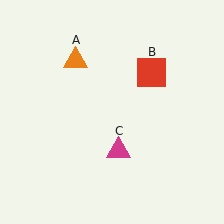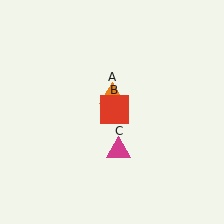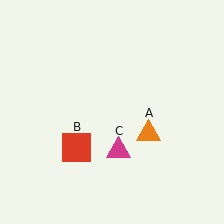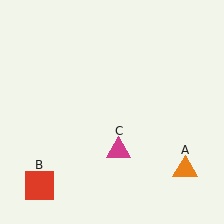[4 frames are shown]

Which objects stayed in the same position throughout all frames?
Magenta triangle (object C) remained stationary.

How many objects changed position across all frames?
2 objects changed position: orange triangle (object A), red square (object B).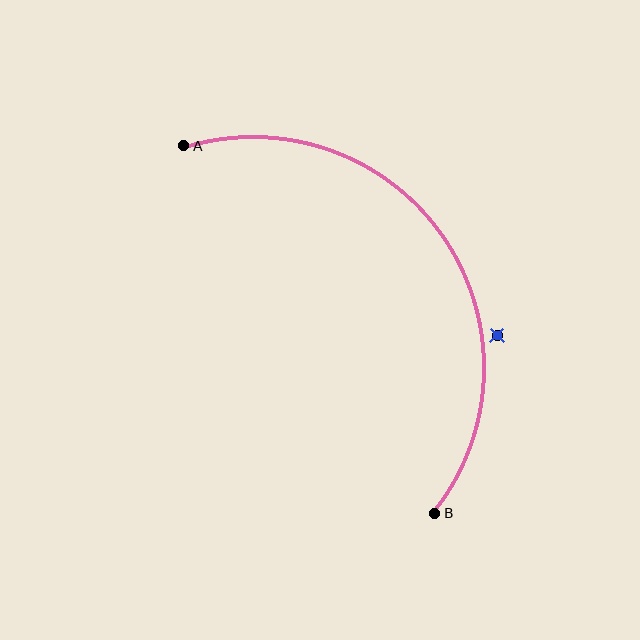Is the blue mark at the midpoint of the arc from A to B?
No — the blue mark does not lie on the arc at all. It sits slightly outside the curve.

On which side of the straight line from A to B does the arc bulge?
The arc bulges above and to the right of the straight line connecting A and B.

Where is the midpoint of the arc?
The arc midpoint is the point on the curve farthest from the straight line joining A and B. It sits above and to the right of that line.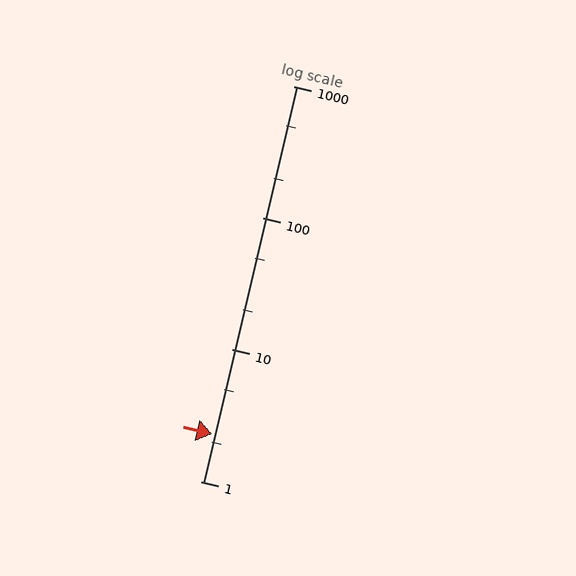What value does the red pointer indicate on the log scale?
The pointer indicates approximately 2.3.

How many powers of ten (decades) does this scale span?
The scale spans 3 decades, from 1 to 1000.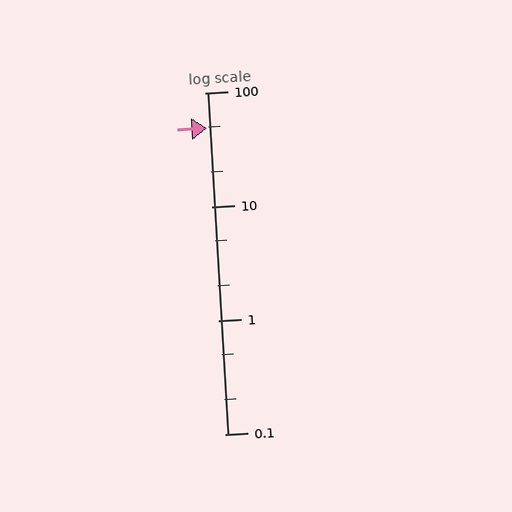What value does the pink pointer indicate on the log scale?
The pointer indicates approximately 49.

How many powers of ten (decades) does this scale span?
The scale spans 3 decades, from 0.1 to 100.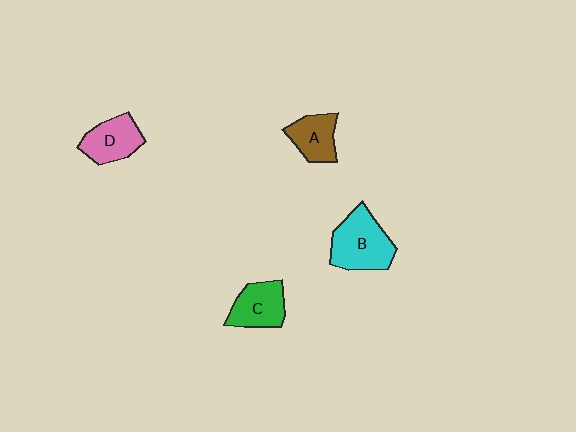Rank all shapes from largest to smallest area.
From largest to smallest: B (cyan), C (green), D (pink), A (brown).